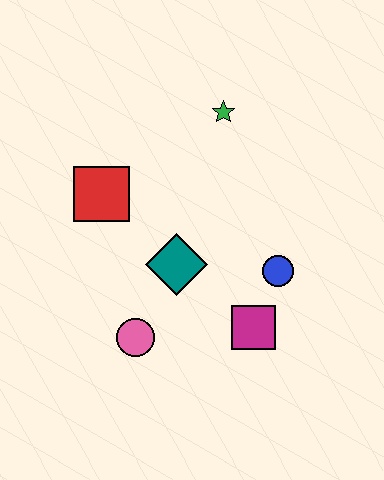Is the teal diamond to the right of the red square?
Yes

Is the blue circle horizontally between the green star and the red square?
No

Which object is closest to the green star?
The red square is closest to the green star.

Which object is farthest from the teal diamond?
The green star is farthest from the teal diamond.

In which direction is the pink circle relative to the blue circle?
The pink circle is to the left of the blue circle.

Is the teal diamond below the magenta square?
No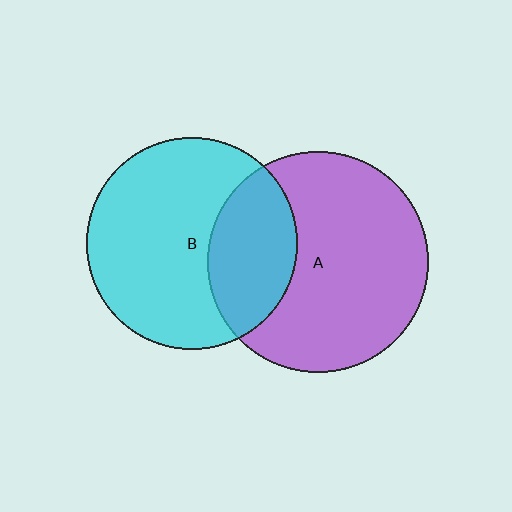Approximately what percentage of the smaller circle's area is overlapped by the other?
Approximately 30%.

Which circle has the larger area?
Circle A (purple).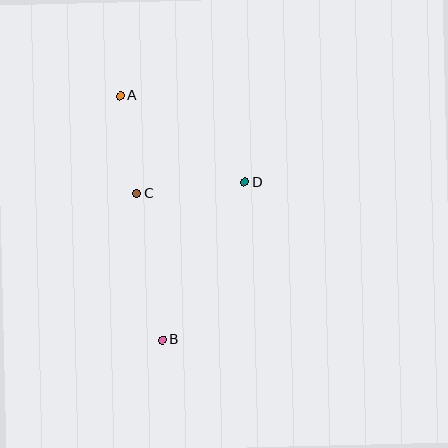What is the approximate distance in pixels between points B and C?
The distance between B and C is approximately 149 pixels.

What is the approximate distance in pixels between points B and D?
The distance between B and D is approximately 178 pixels.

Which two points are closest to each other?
Points A and C are closest to each other.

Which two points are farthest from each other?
Points A and B are farthest from each other.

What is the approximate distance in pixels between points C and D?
The distance between C and D is approximately 108 pixels.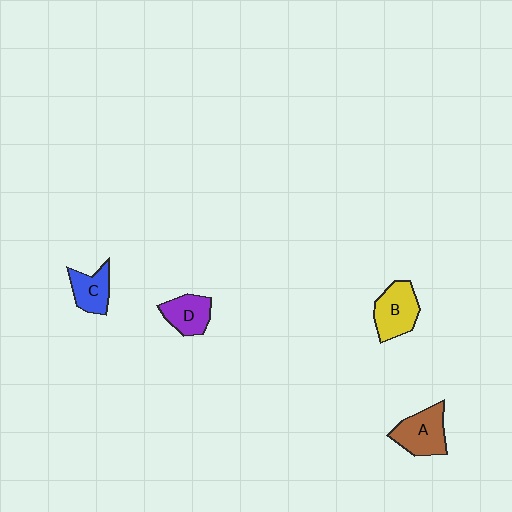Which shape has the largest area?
Shape A (brown).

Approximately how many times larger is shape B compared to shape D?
Approximately 1.3 times.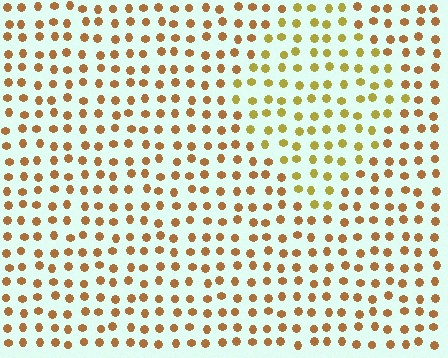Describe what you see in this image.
The image is filled with small brown elements in a uniform arrangement. A diamond-shaped region is visible where the elements are tinted to a slightly different hue, forming a subtle color boundary.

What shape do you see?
I see a diamond.